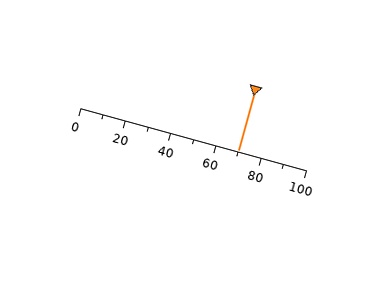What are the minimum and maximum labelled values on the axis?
The axis runs from 0 to 100.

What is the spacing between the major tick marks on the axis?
The major ticks are spaced 20 apart.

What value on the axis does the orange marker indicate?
The marker indicates approximately 70.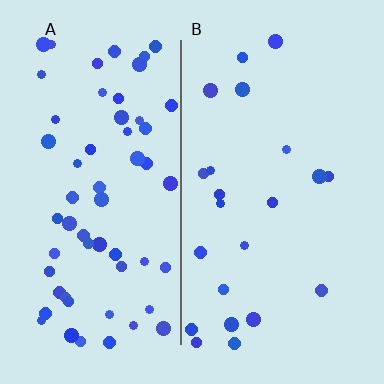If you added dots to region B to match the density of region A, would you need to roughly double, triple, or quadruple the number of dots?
Approximately triple.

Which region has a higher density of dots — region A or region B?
A (the left).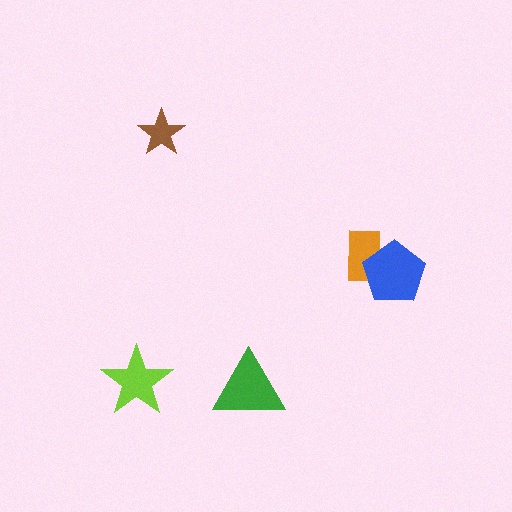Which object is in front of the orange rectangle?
The blue pentagon is in front of the orange rectangle.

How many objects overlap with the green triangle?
0 objects overlap with the green triangle.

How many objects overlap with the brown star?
0 objects overlap with the brown star.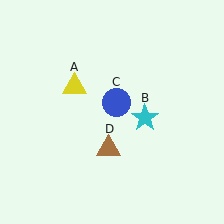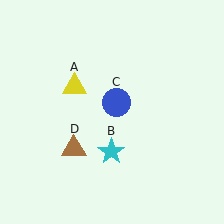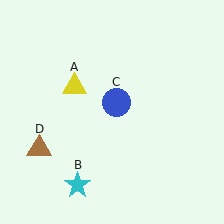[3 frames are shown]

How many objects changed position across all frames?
2 objects changed position: cyan star (object B), brown triangle (object D).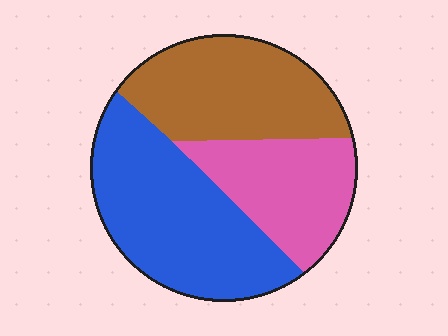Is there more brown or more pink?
Brown.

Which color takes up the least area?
Pink, at roughly 25%.